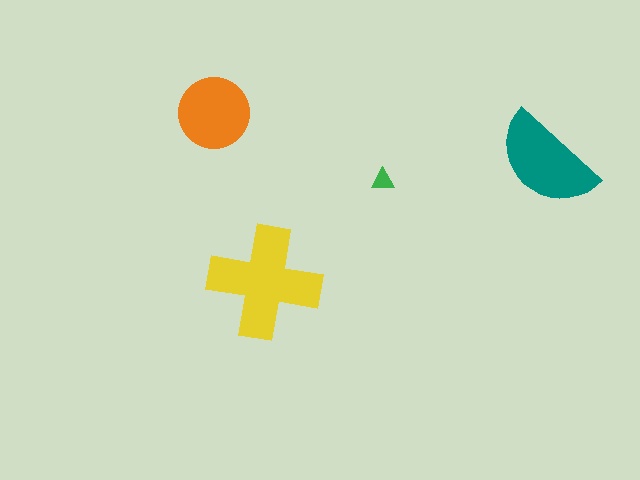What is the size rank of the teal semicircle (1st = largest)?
2nd.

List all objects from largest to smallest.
The yellow cross, the teal semicircle, the orange circle, the green triangle.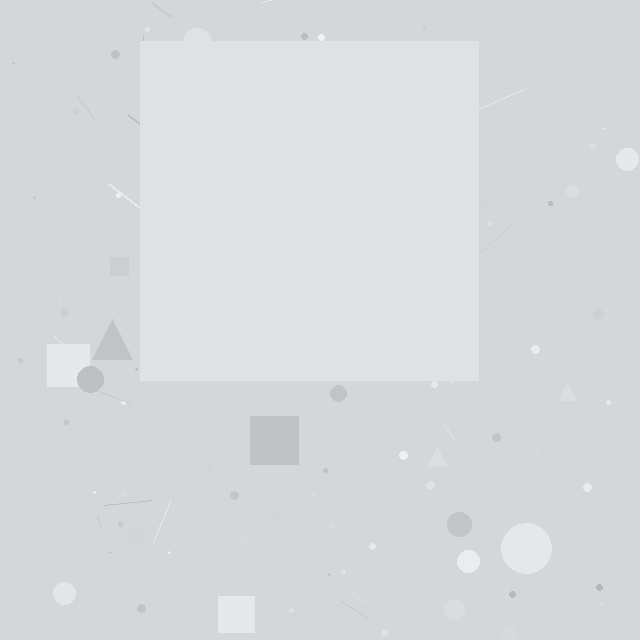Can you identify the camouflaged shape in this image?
The camouflaged shape is a square.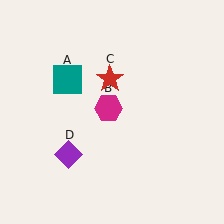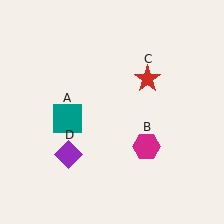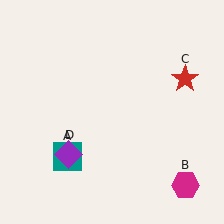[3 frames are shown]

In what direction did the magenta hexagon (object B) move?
The magenta hexagon (object B) moved down and to the right.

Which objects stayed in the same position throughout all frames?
Purple diamond (object D) remained stationary.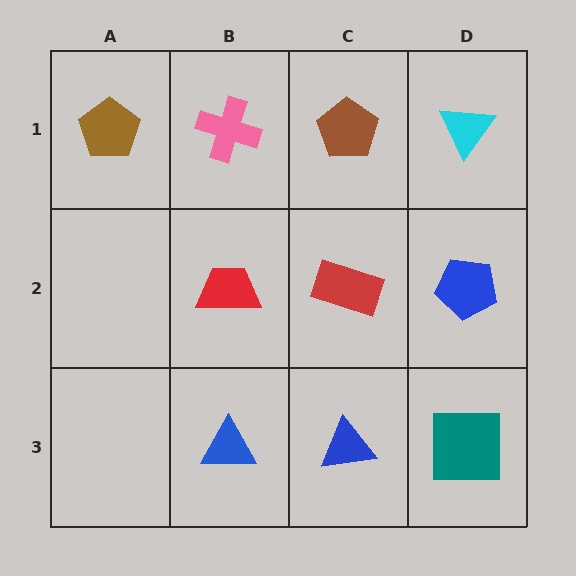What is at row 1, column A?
A brown pentagon.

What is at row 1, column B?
A pink cross.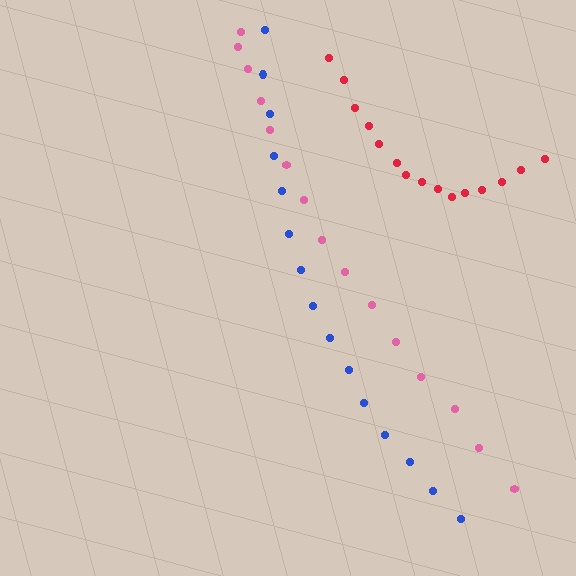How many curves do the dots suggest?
There are 3 distinct paths.